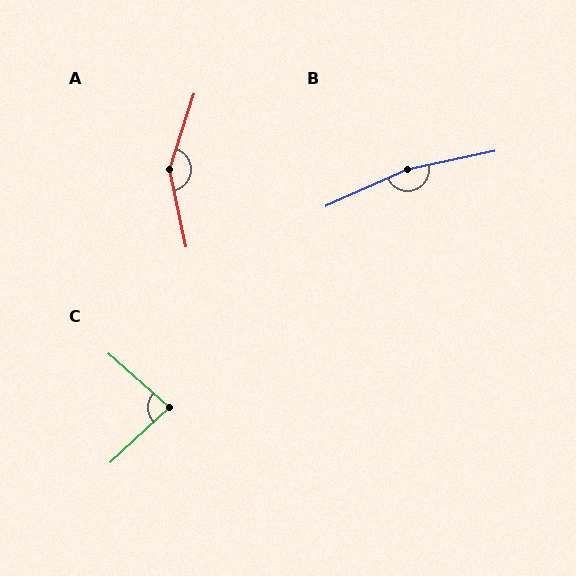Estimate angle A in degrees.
Approximately 150 degrees.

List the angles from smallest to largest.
C (85°), A (150°), B (168°).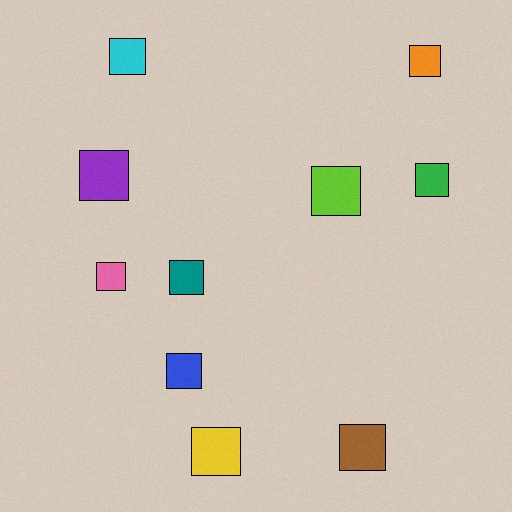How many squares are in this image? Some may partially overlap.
There are 10 squares.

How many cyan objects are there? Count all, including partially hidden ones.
There is 1 cyan object.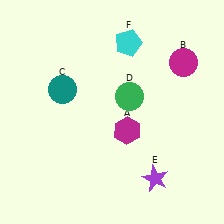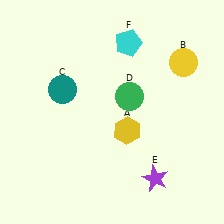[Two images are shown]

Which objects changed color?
A changed from magenta to yellow. B changed from magenta to yellow.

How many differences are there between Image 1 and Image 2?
There are 2 differences between the two images.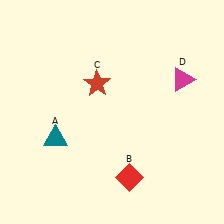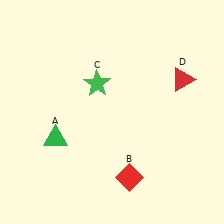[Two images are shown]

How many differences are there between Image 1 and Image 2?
There are 3 differences between the two images.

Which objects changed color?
A changed from teal to green. C changed from red to green. D changed from magenta to red.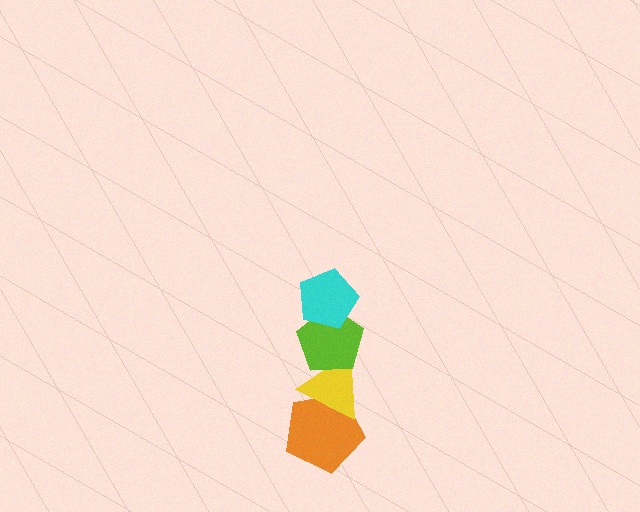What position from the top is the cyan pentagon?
The cyan pentagon is 1st from the top.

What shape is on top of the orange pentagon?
The yellow triangle is on top of the orange pentagon.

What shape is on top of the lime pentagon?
The cyan pentagon is on top of the lime pentagon.